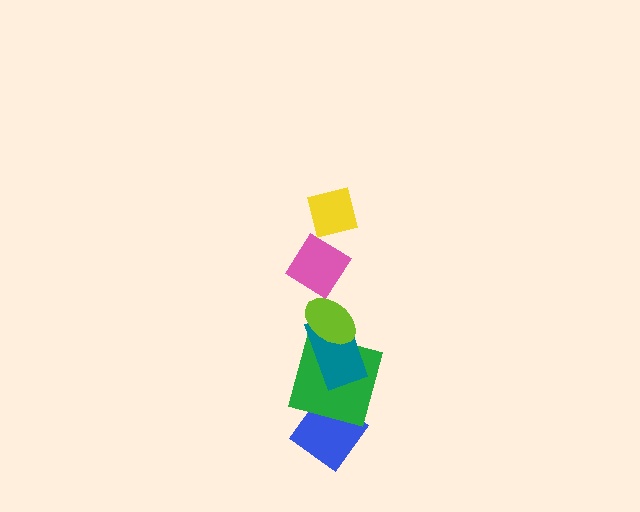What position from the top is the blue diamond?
The blue diamond is 6th from the top.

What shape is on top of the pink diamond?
The yellow square is on top of the pink diamond.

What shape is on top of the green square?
The teal rectangle is on top of the green square.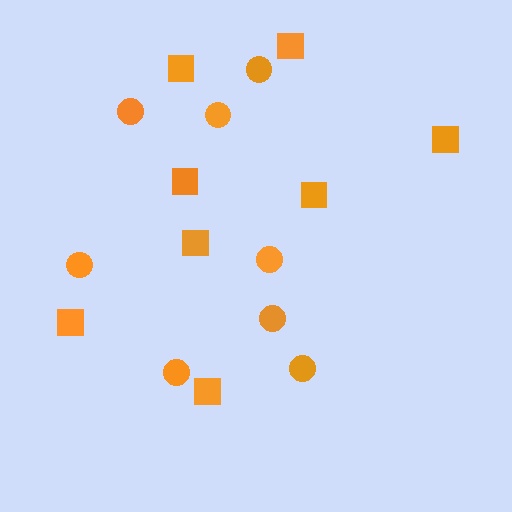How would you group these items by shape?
There are 2 groups: one group of circles (8) and one group of squares (8).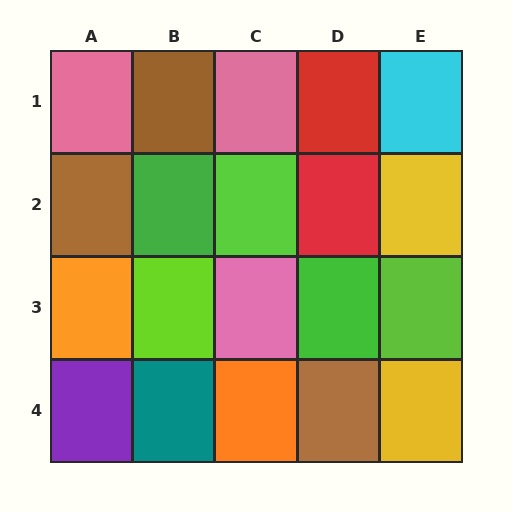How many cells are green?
2 cells are green.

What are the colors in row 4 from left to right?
Purple, teal, orange, brown, yellow.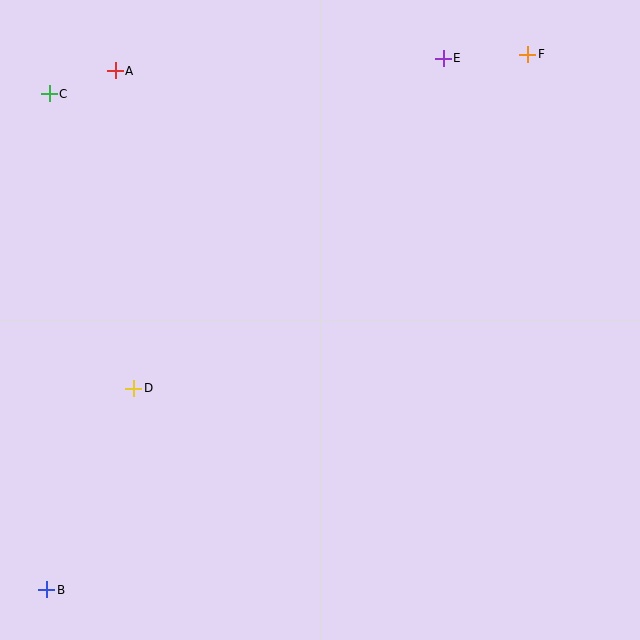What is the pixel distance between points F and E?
The distance between F and E is 85 pixels.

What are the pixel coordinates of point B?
Point B is at (47, 590).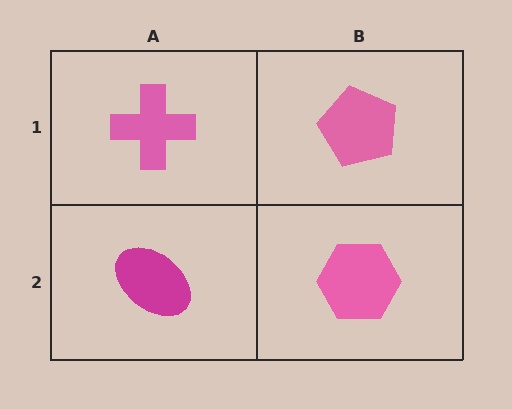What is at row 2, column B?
A pink hexagon.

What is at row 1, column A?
A pink cross.